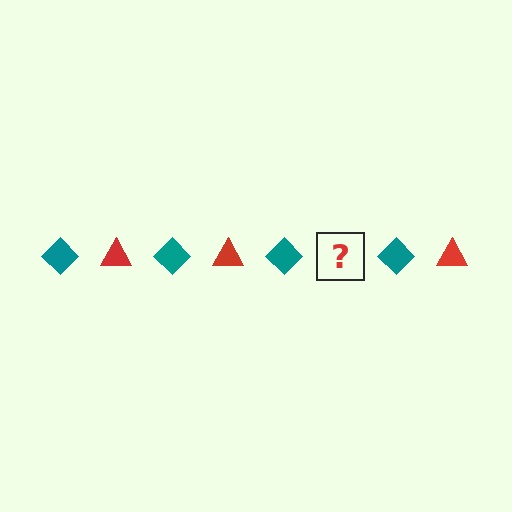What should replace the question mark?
The question mark should be replaced with a red triangle.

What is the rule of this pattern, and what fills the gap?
The rule is that the pattern alternates between teal diamond and red triangle. The gap should be filled with a red triangle.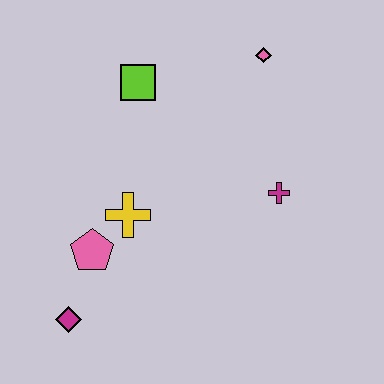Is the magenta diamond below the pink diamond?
Yes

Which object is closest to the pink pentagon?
The yellow cross is closest to the pink pentagon.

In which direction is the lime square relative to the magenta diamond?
The lime square is above the magenta diamond.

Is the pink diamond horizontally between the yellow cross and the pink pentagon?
No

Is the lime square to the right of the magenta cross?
No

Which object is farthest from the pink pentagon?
The pink diamond is farthest from the pink pentagon.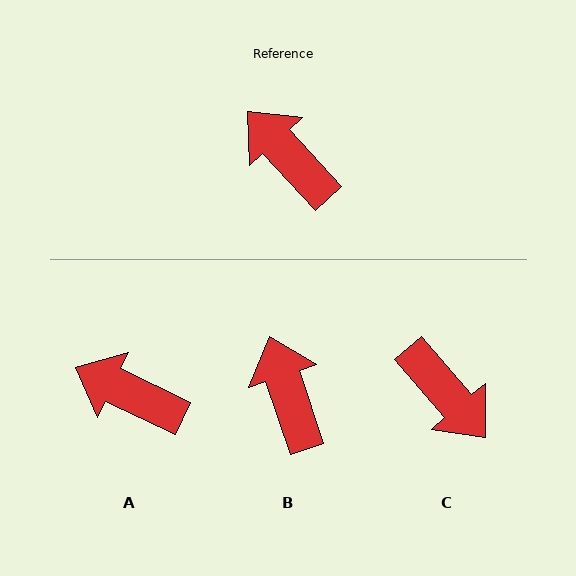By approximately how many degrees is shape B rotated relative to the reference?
Approximately 24 degrees clockwise.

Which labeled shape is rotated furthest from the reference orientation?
C, about 178 degrees away.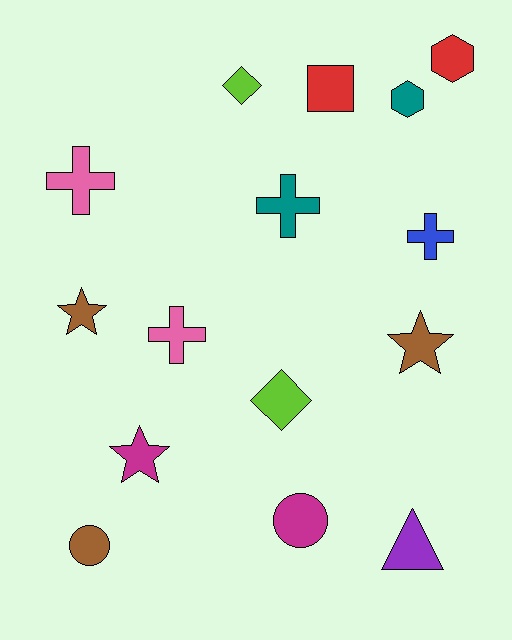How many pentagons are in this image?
There are no pentagons.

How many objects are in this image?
There are 15 objects.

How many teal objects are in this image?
There are 2 teal objects.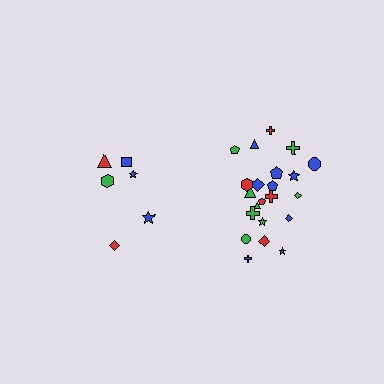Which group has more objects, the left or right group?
The right group.